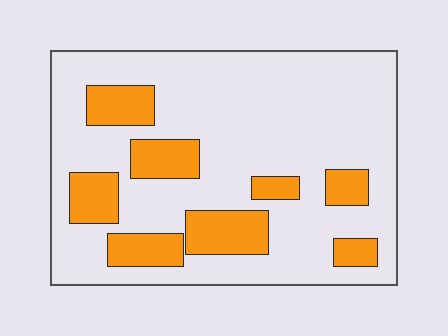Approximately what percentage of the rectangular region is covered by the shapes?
Approximately 25%.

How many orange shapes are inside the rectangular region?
8.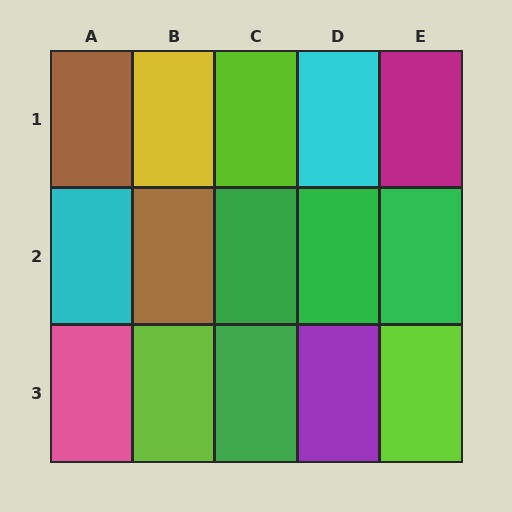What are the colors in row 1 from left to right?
Brown, yellow, lime, cyan, magenta.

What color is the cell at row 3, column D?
Purple.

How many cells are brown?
2 cells are brown.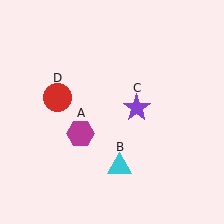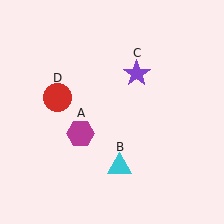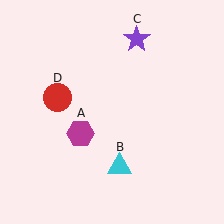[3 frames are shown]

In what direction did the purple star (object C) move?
The purple star (object C) moved up.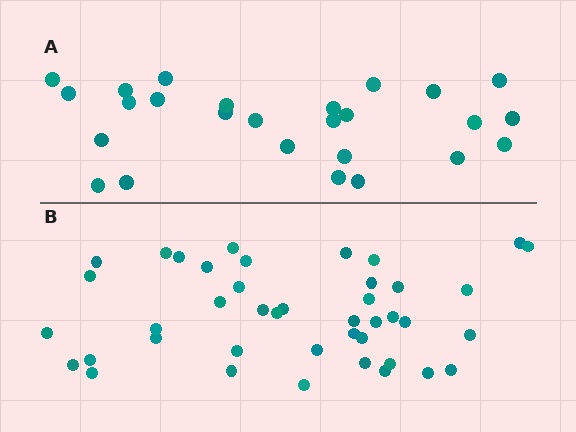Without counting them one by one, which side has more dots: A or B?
Region B (the bottom region) has more dots.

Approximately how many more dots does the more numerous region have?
Region B has approximately 15 more dots than region A.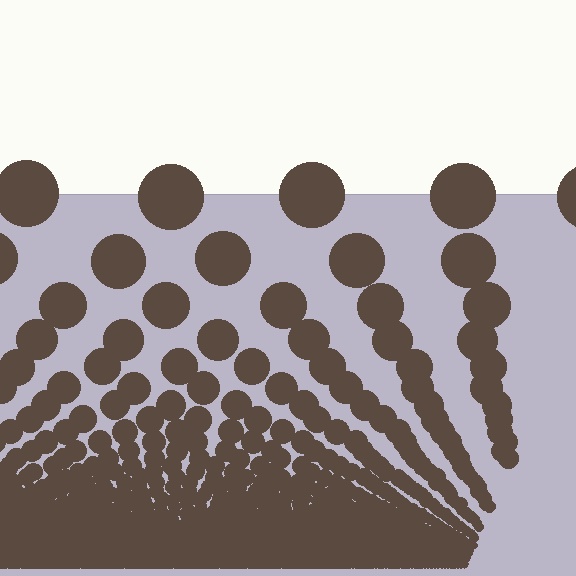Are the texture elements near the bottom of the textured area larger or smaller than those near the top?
Smaller. The gradient is inverted — elements near the bottom are smaller and denser.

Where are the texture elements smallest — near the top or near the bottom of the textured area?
Near the bottom.